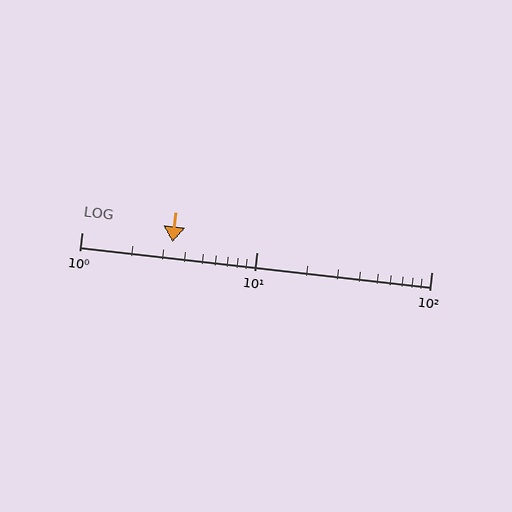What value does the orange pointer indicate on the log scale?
The pointer indicates approximately 3.3.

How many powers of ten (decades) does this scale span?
The scale spans 2 decades, from 1 to 100.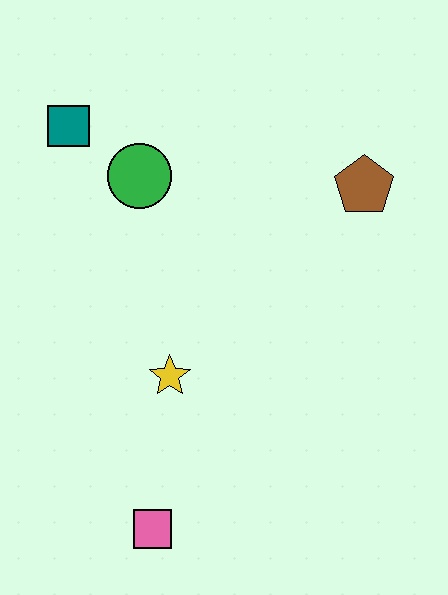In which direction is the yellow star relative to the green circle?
The yellow star is below the green circle.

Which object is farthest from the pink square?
The teal square is farthest from the pink square.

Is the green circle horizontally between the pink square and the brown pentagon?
No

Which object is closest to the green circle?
The teal square is closest to the green circle.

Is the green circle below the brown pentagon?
No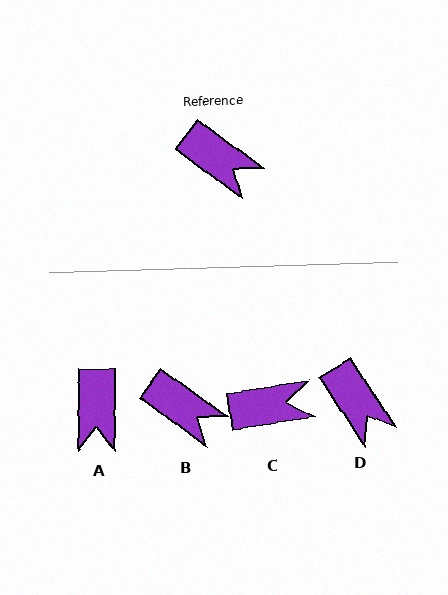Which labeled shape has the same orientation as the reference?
B.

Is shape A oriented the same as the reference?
No, it is off by about 54 degrees.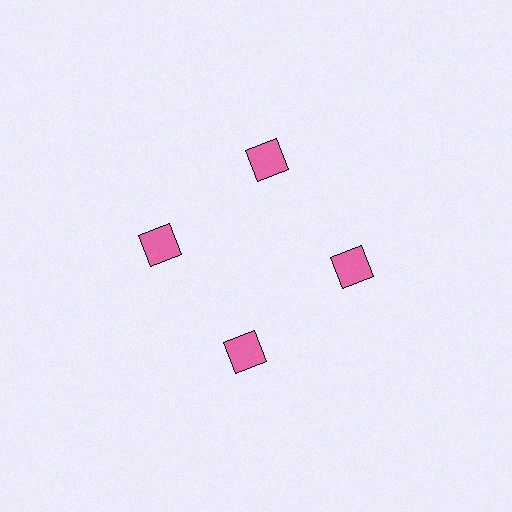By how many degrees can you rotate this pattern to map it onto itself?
The pattern maps onto itself every 90 degrees of rotation.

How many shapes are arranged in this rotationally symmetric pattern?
There are 4 shapes, arranged in 4 groups of 1.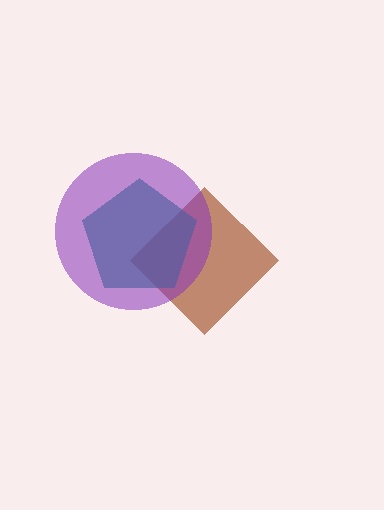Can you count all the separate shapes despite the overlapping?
Yes, there are 3 separate shapes.